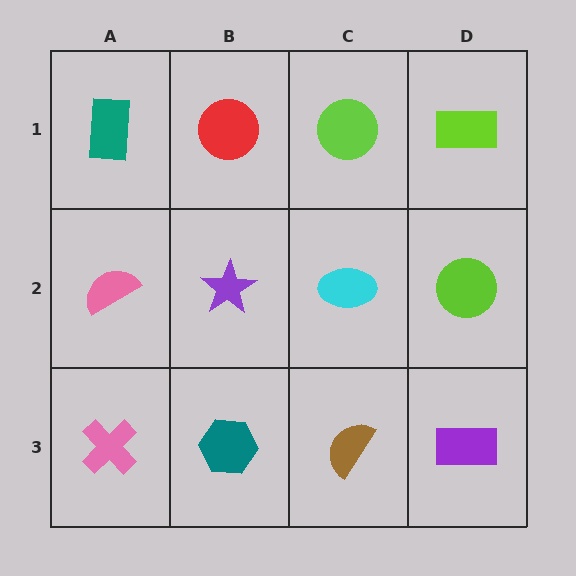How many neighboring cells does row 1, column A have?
2.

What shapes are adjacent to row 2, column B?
A red circle (row 1, column B), a teal hexagon (row 3, column B), a pink semicircle (row 2, column A), a cyan ellipse (row 2, column C).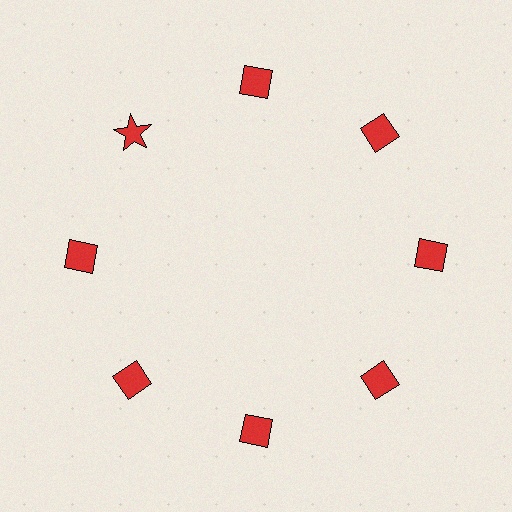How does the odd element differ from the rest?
It has a different shape: star instead of diamond.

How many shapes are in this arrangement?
There are 8 shapes arranged in a ring pattern.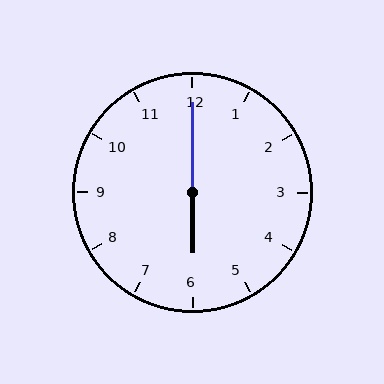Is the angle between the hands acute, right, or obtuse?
It is obtuse.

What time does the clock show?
6:00.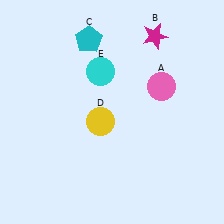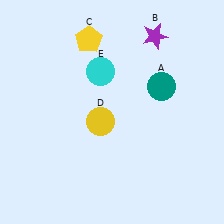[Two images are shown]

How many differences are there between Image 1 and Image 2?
There are 3 differences between the two images.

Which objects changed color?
A changed from pink to teal. B changed from magenta to purple. C changed from cyan to yellow.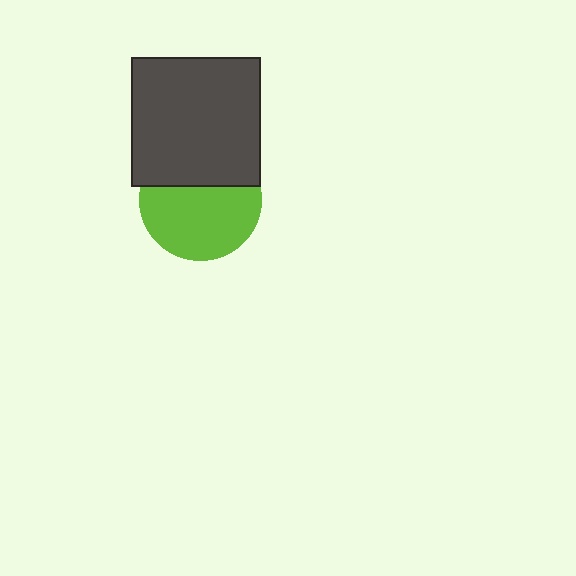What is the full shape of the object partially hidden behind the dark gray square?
The partially hidden object is a lime circle.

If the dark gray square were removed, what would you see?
You would see the complete lime circle.